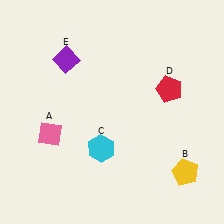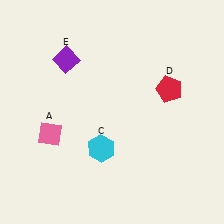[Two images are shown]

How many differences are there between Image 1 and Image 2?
There is 1 difference between the two images.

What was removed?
The yellow pentagon (B) was removed in Image 2.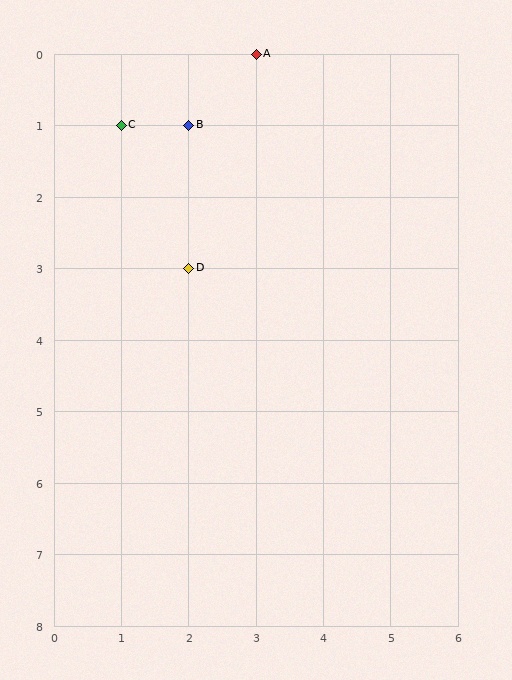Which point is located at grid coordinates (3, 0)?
Point A is at (3, 0).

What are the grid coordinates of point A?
Point A is at grid coordinates (3, 0).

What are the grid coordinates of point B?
Point B is at grid coordinates (2, 1).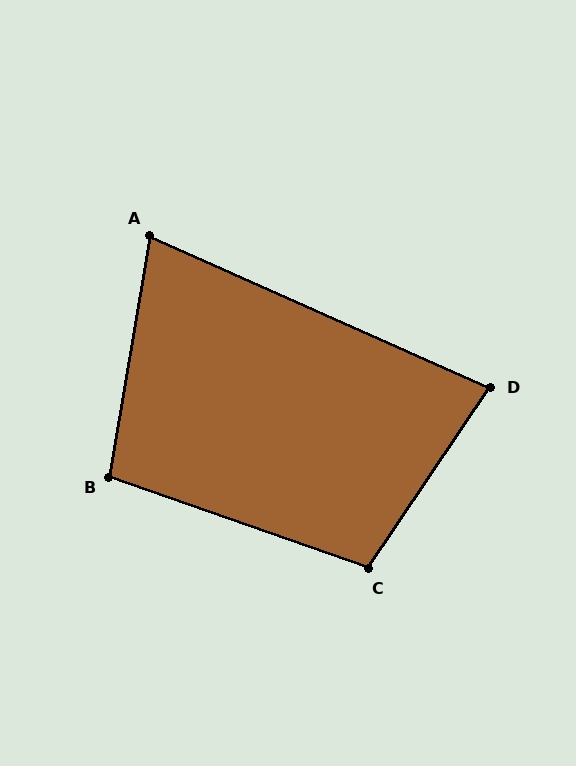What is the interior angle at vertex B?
Approximately 100 degrees (obtuse).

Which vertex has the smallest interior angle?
A, at approximately 75 degrees.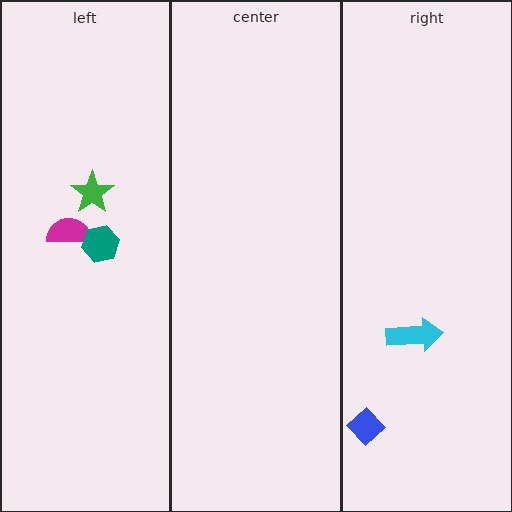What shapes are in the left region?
The magenta semicircle, the green star, the teal hexagon.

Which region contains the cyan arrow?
The right region.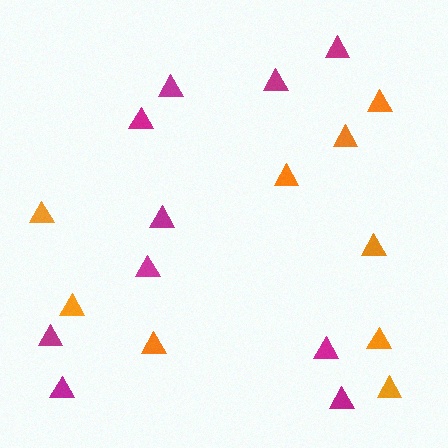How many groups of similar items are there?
There are 2 groups: one group of orange triangles (9) and one group of magenta triangles (10).